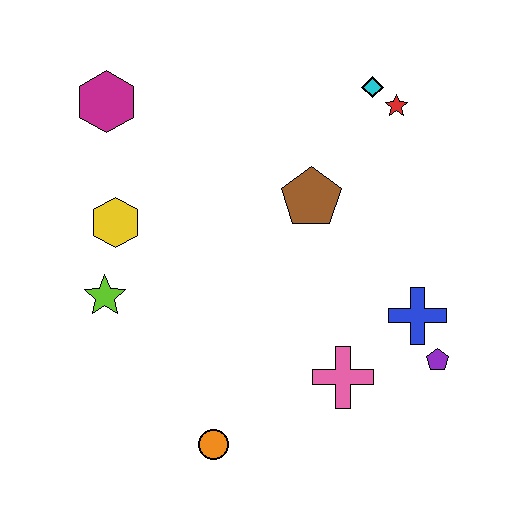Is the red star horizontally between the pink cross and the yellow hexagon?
No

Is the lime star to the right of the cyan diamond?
No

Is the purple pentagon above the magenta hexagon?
No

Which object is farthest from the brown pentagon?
The orange circle is farthest from the brown pentagon.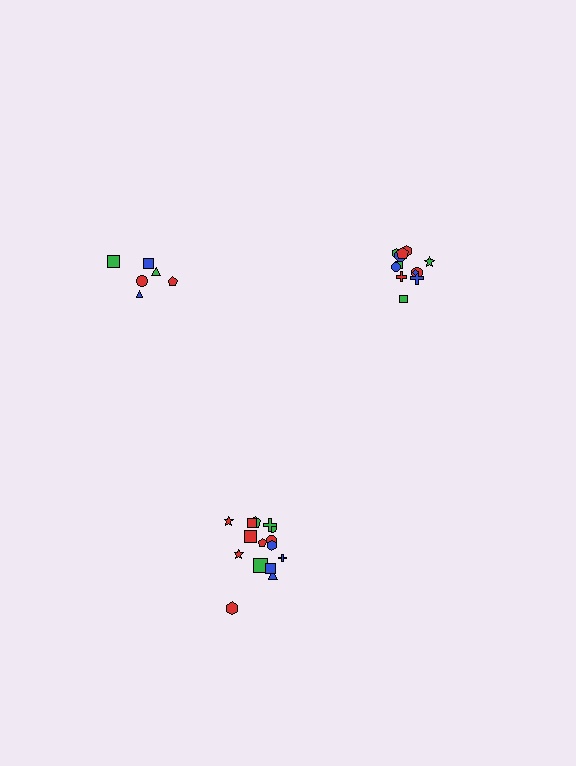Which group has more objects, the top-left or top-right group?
The top-right group.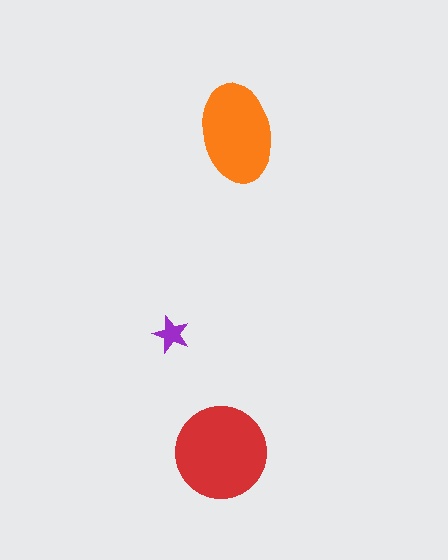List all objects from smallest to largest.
The purple star, the orange ellipse, the red circle.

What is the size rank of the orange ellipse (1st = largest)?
2nd.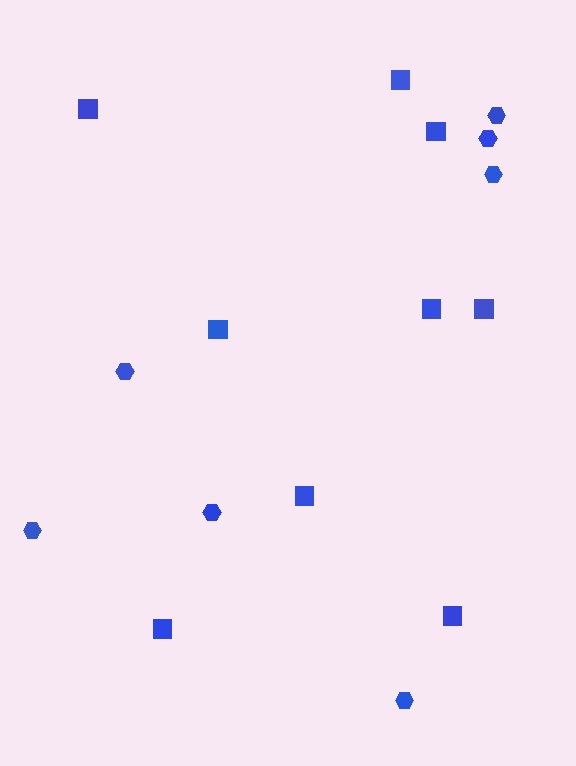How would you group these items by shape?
There are 2 groups: one group of hexagons (7) and one group of squares (9).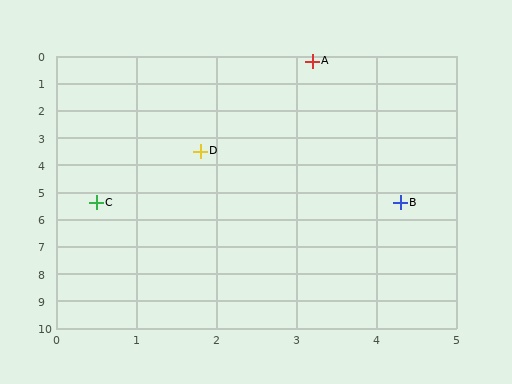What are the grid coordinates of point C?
Point C is at approximately (0.5, 5.4).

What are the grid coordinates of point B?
Point B is at approximately (4.3, 5.4).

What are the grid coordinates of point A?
Point A is at approximately (3.2, 0.2).